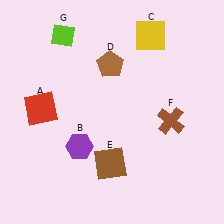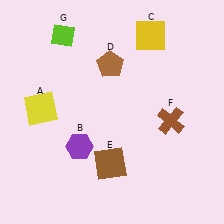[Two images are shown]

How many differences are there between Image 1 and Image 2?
There is 1 difference between the two images.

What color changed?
The square (A) changed from red in Image 1 to yellow in Image 2.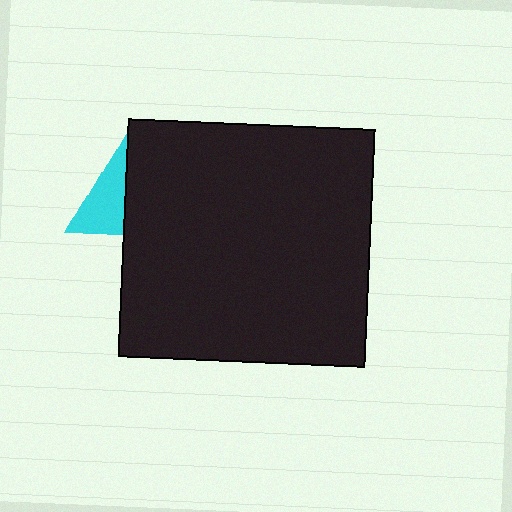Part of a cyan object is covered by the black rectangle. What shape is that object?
It is a triangle.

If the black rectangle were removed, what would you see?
You would see the complete cyan triangle.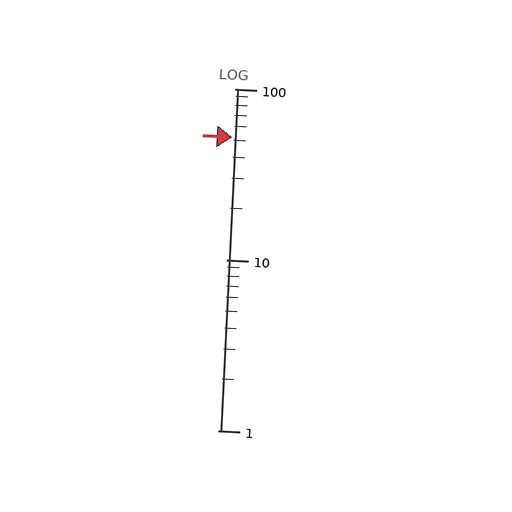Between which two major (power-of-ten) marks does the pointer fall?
The pointer is between 10 and 100.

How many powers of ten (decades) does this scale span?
The scale spans 2 decades, from 1 to 100.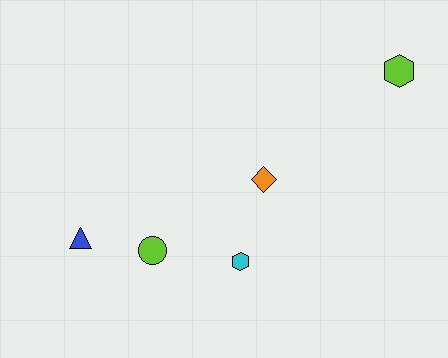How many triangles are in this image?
There is 1 triangle.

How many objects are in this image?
There are 5 objects.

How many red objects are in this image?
There are no red objects.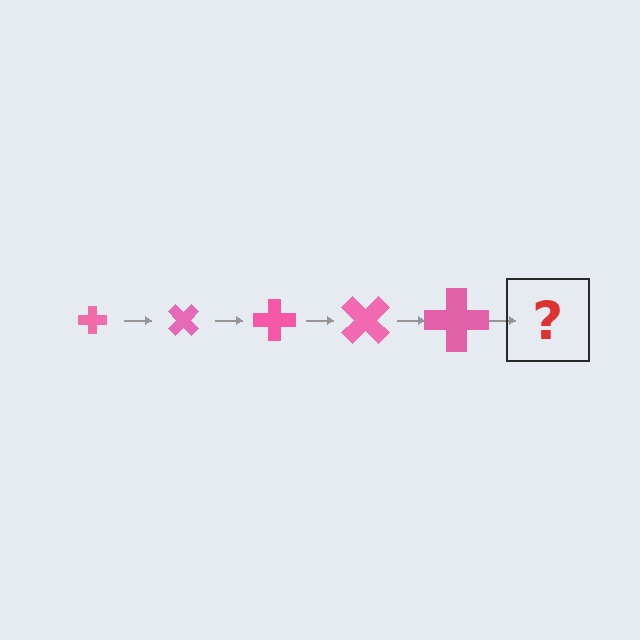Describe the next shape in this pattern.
It should be a cross, larger than the previous one and rotated 225 degrees from the start.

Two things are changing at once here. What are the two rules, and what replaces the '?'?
The two rules are that the cross grows larger each step and it rotates 45 degrees each step. The '?' should be a cross, larger than the previous one and rotated 225 degrees from the start.